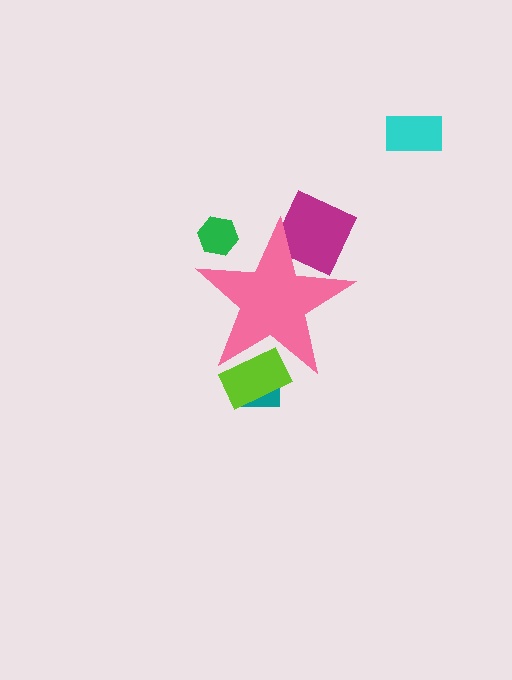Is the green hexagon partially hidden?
Yes, the green hexagon is partially hidden behind the pink star.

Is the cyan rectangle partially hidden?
No, the cyan rectangle is fully visible.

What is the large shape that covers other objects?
A pink star.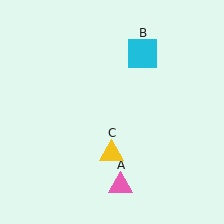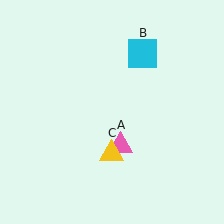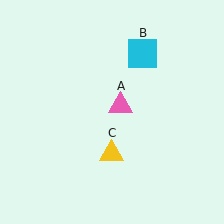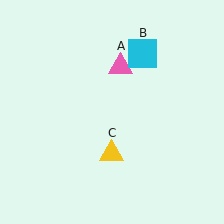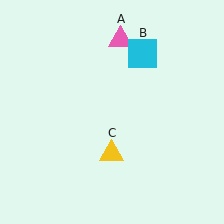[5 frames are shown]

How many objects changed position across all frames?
1 object changed position: pink triangle (object A).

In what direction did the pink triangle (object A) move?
The pink triangle (object A) moved up.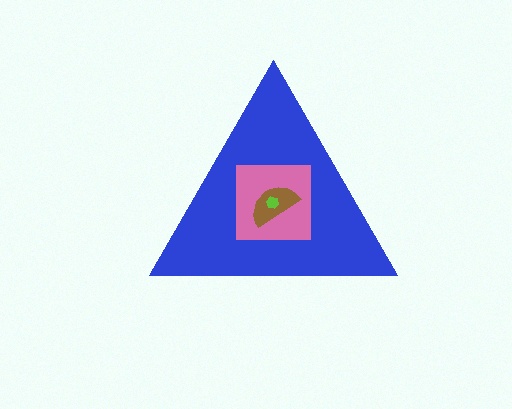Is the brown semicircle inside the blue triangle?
Yes.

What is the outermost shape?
The blue triangle.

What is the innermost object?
The lime hexagon.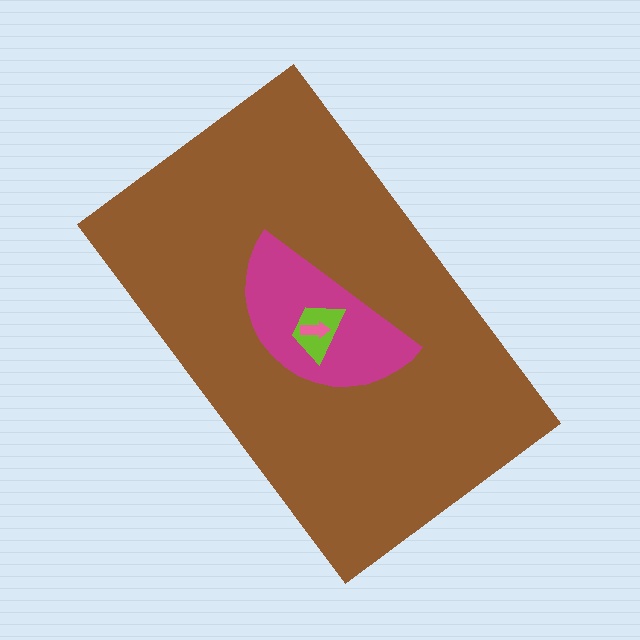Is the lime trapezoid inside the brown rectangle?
Yes.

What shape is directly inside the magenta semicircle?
The lime trapezoid.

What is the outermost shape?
The brown rectangle.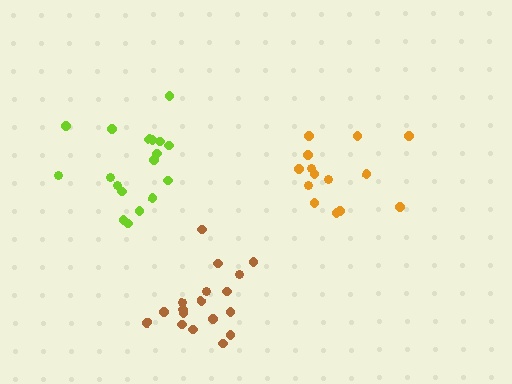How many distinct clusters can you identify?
There are 3 distinct clusters.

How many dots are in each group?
Group 1: 18 dots, Group 2: 14 dots, Group 3: 18 dots (50 total).